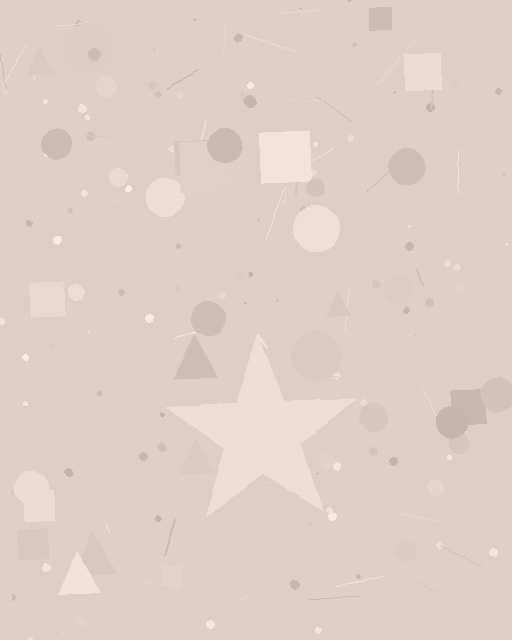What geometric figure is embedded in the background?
A star is embedded in the background.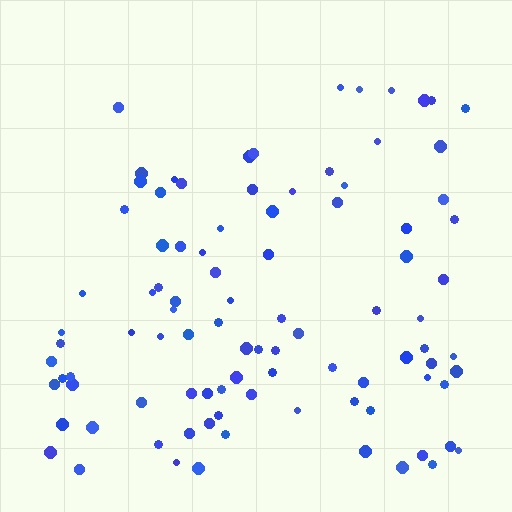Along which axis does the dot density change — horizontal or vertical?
Vertical.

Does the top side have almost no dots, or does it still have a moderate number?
Still a moderate number, just noticeably fewer than the bottom.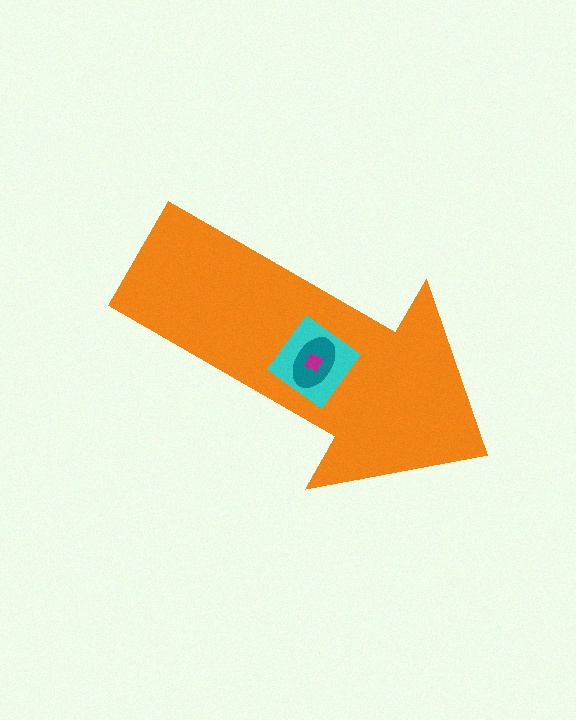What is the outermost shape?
The orange arrow.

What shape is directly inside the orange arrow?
The cyan diamond.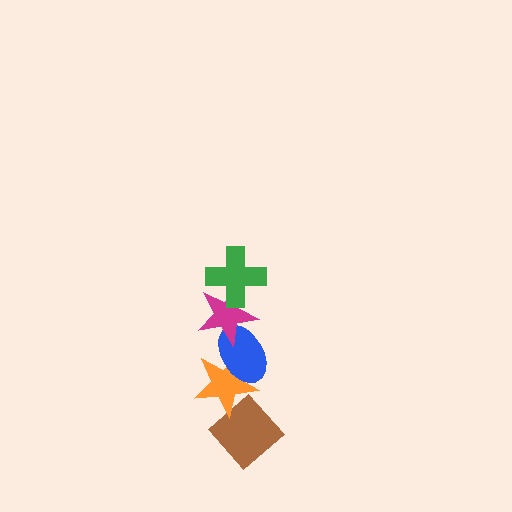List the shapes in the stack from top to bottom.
From top to bottom: the green cross, the magenta star, the blue ellipse, the orange star, the brown diamond.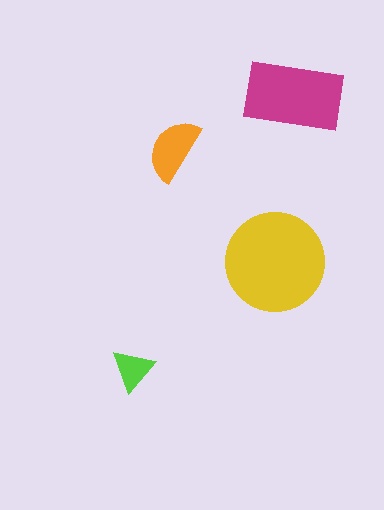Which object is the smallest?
The lime triangle.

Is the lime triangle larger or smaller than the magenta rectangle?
Smaller.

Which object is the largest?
The yellow circle.